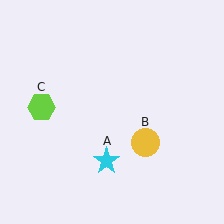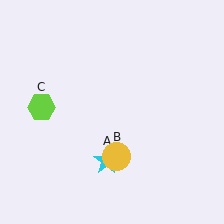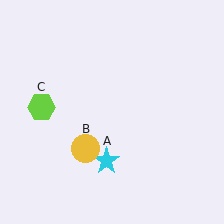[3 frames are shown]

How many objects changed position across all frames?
1 object changed position: yellow circle (object B).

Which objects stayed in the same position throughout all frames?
Cyan star (object A) and lime hexagon (object C) remained stationary.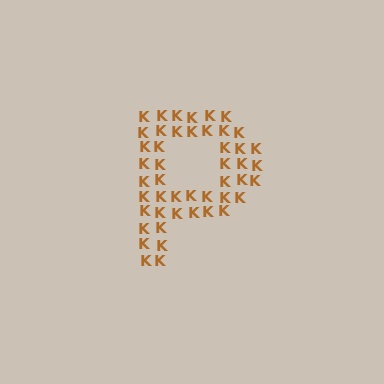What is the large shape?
The large shape is the letter P.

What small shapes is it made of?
It is made of small letter K's.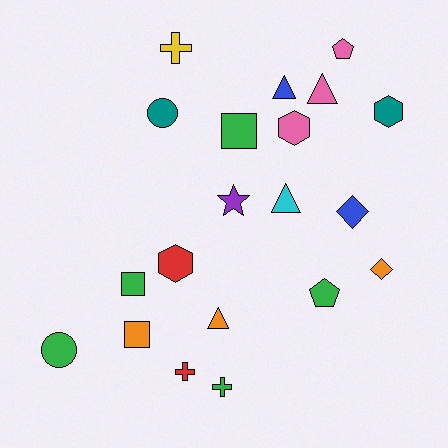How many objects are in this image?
There are 20 objects.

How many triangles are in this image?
There are 4 triangles.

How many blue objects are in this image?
There are 2 blue objects.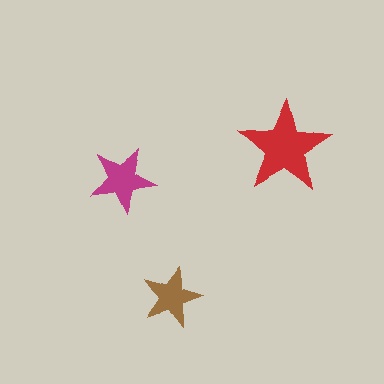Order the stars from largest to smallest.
the red one, the magenta one, the brown one.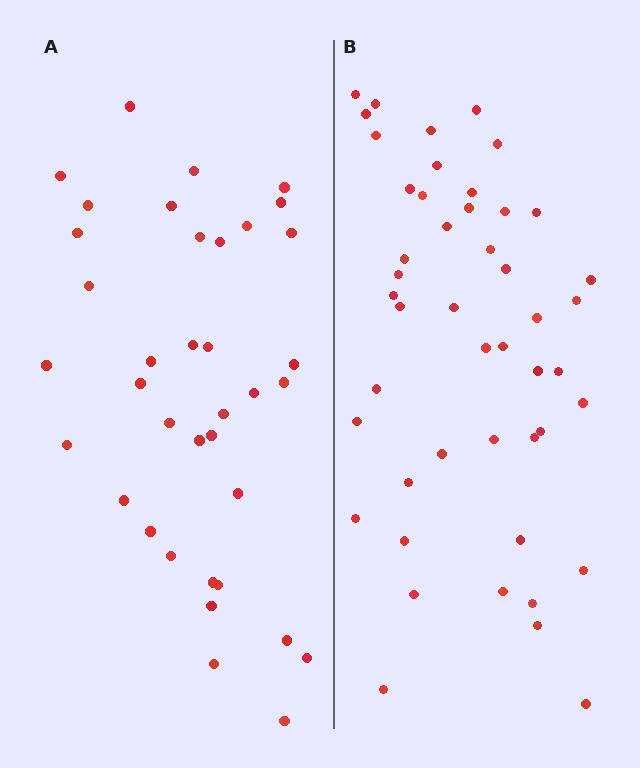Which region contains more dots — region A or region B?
Region B (the right region) has more dots.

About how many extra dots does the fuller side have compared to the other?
Region B has roughly 10 or so more dots than region A.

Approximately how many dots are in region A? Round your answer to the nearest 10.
About 40 dots. (The exact count is 37, which rounds to 40.)